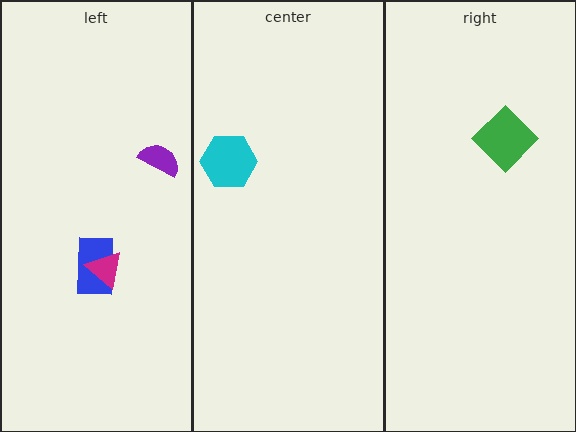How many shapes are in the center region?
1.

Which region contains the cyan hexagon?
The center region.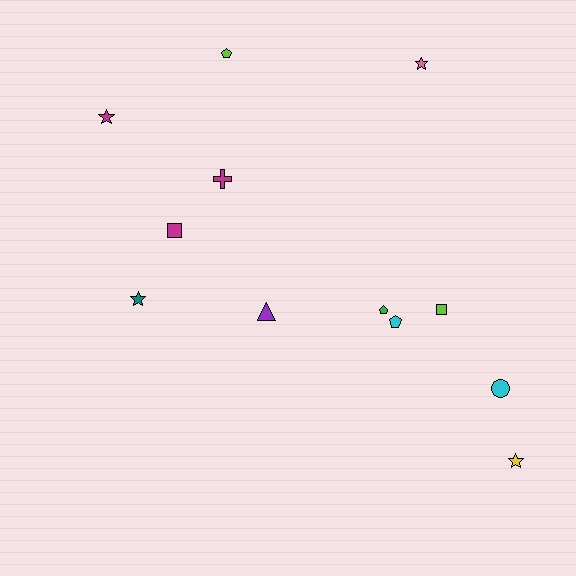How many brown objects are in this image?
There are no brown objects.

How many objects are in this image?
There are 12 objects.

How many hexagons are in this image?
There are no hexagons.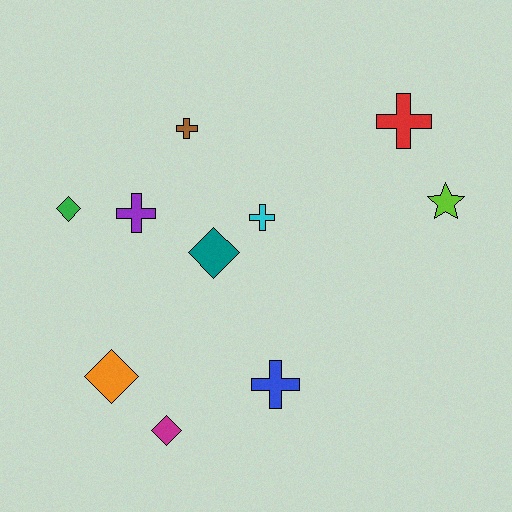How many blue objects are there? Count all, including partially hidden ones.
There is 1 blue object.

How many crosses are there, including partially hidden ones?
There are 5 crosses.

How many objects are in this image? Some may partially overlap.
There are 10 objects.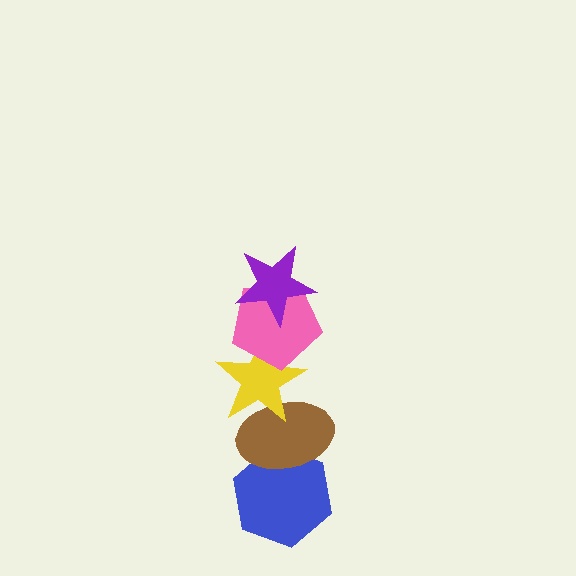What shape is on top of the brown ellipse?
The yellow star is on top of the brown ellipse.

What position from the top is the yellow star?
The yellow star is 3rd from the top.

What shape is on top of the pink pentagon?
The purple star is on top of the pink pentagon.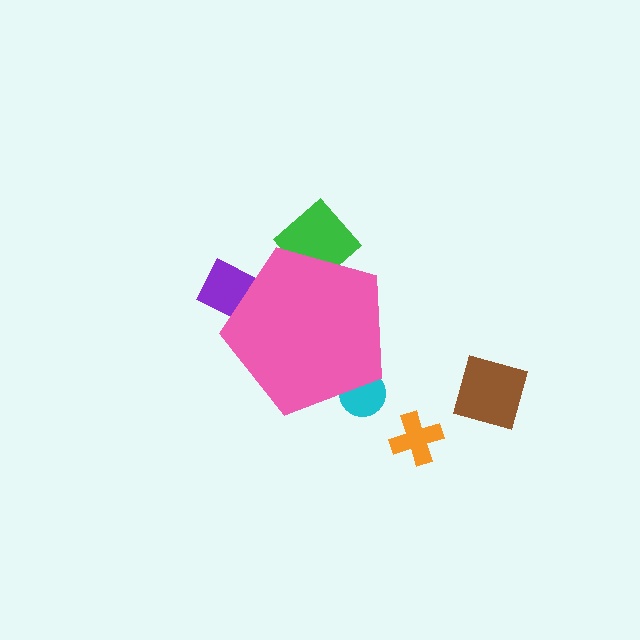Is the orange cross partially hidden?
No, the orange cross is fully visible.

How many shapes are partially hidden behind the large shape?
3 shapes are partially hidden.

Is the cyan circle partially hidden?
Yes, the cyan circle is partially hidden behind the pink pentagon.